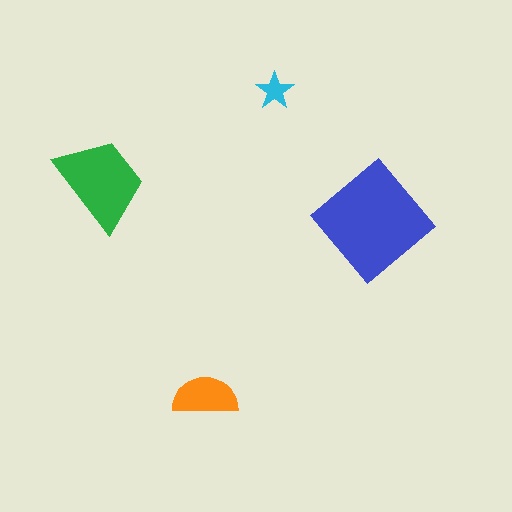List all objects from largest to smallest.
The blue diamond, the green trapezoid, the orange semicircle, the cyan star.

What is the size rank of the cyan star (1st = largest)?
4th.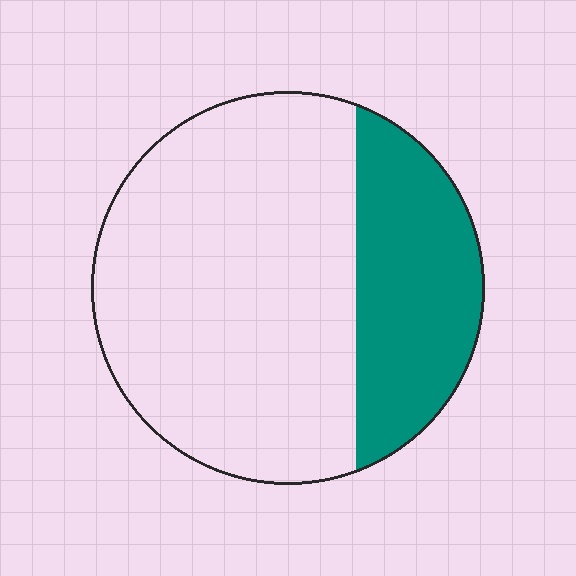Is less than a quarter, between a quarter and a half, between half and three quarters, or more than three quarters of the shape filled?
Between a quarter and a half.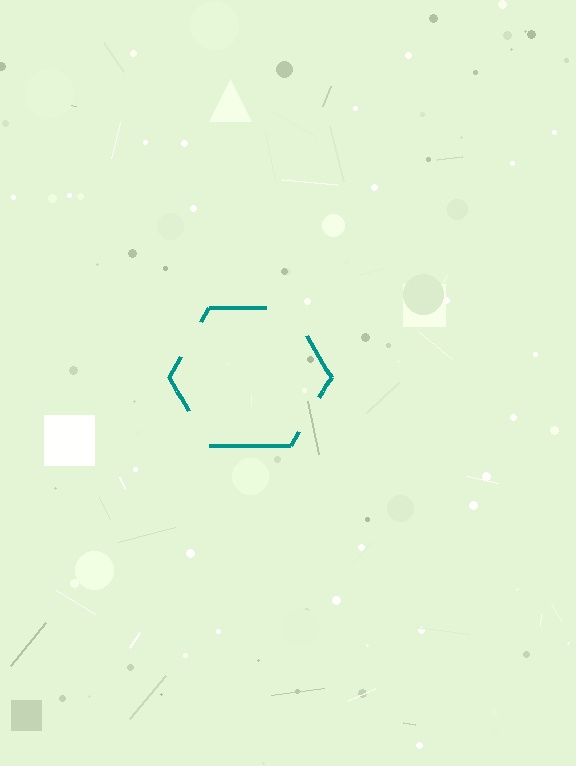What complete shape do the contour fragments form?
The contour fragments form a hexagon.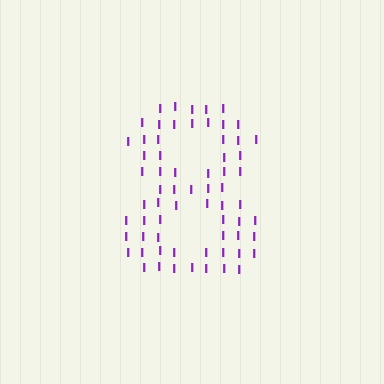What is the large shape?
The large shape is the digit 8.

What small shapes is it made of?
It is made of small letter I's.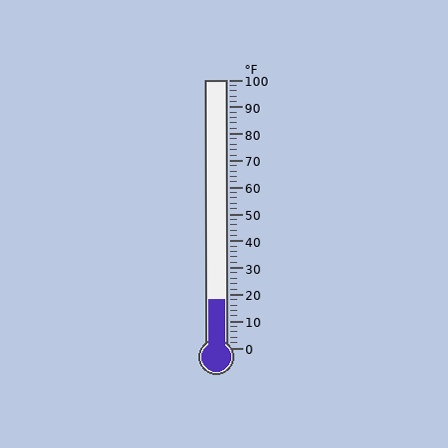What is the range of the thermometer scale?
The thermometer scale ranges from 0°F to 100°F.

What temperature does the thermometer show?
The thermometer shows approximately 18°F.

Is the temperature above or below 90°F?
The temperature is below 90°F.